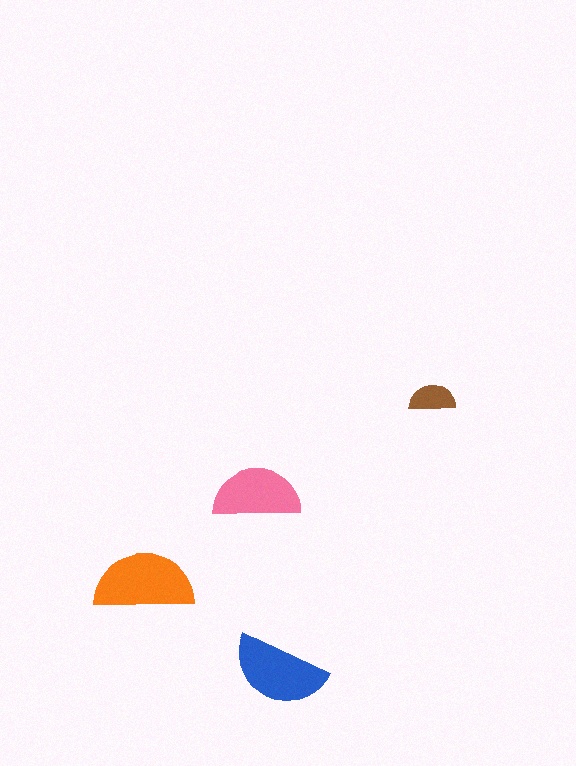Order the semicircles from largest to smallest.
the orange one, the blue one, the pink one, the brown one.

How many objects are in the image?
There are 4 objects in the image.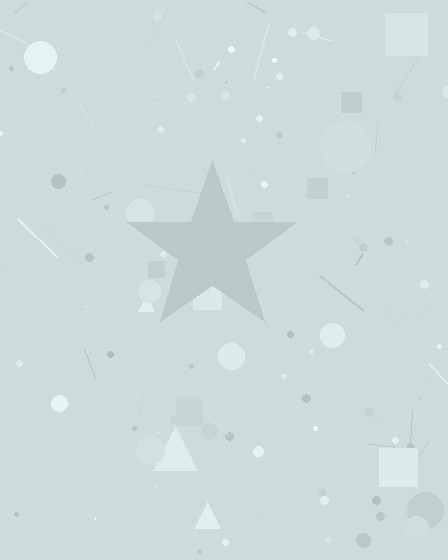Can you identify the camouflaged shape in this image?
The camouflaged shape is a star.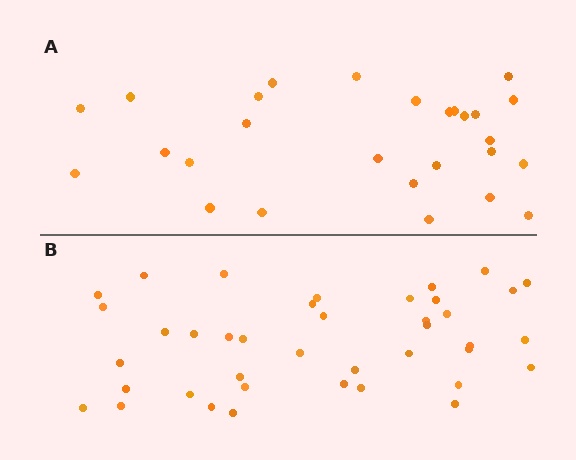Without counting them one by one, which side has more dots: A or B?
Region B (the bottom region) has more dots.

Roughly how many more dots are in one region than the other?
Region B has approximately 15 more dots than region A.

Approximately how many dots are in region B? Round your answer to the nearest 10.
About 40 dots.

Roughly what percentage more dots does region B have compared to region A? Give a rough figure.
About 50% more.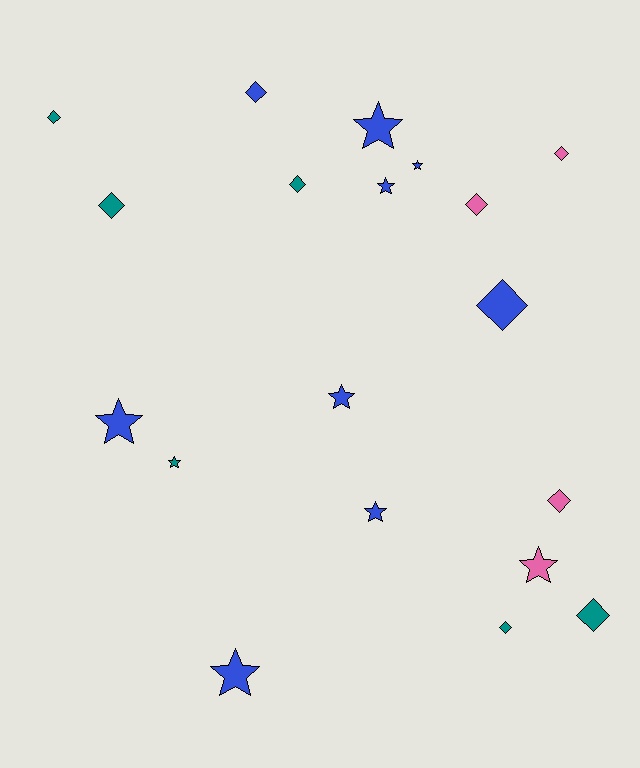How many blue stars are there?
There are 7 blue stars.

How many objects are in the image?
There are 19 objects.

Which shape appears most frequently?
Diamond, with 10 objects.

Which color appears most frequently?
Blue, with 9 objects.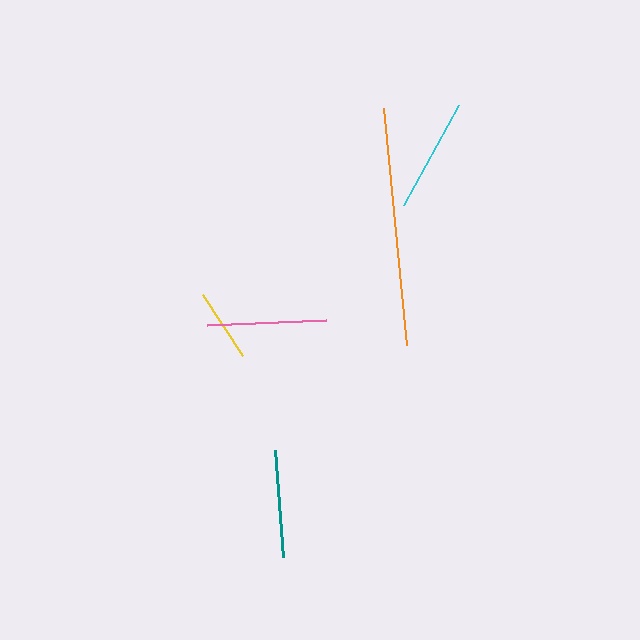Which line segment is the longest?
The orange line is the longest at approximately 238 pixels.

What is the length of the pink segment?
The pink segment is approximately 120 pixels long.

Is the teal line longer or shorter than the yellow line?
The teal line is longer than the yellow line.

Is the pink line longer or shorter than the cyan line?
The pink line is longer than the cyan line.